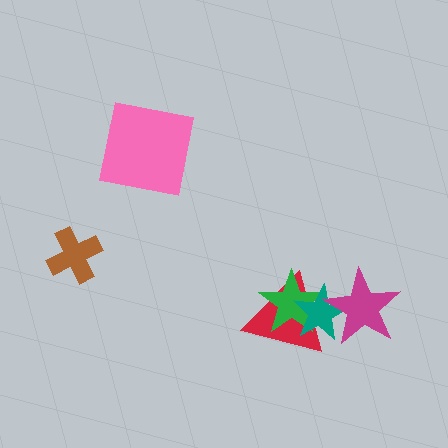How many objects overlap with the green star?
2 objects overlap with the green star.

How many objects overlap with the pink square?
0 objects overlap with the pink square.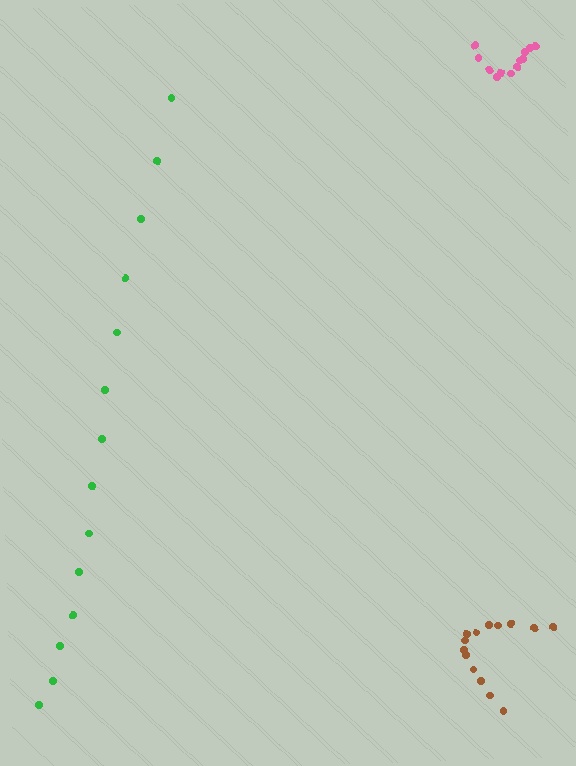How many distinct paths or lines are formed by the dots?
There are 3 distinct paths.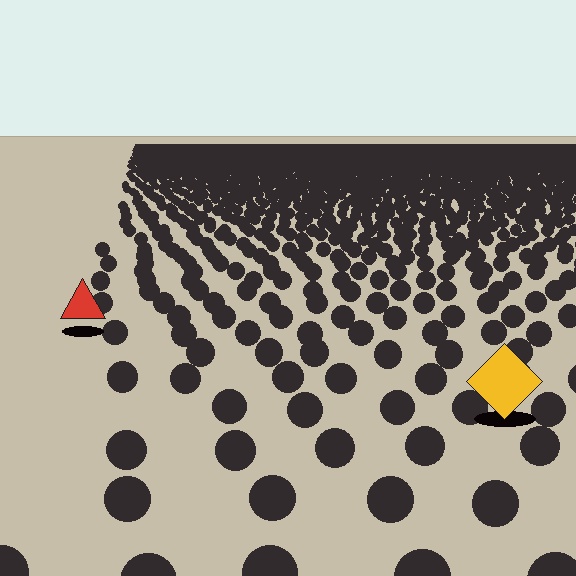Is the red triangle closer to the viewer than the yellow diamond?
No. The yellow diamond is closer — you can tell from the texture gradient: the ground texture is coarser near it.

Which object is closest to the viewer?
The yellow diamond is closest. The texture marks near it are larger and more spread out.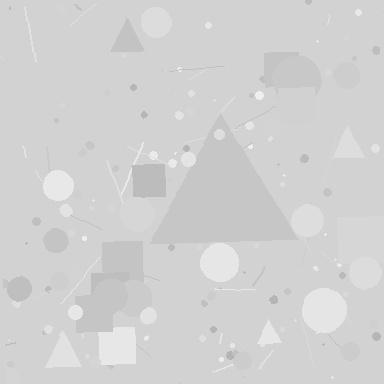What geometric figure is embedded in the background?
A triangle is embedded in the background.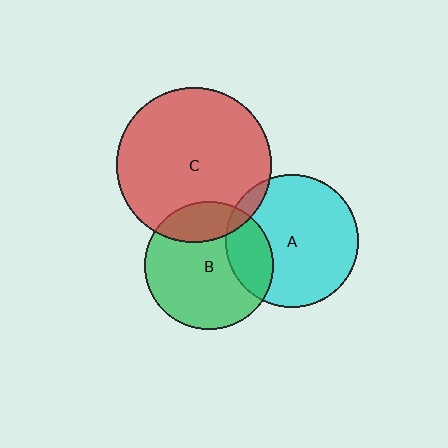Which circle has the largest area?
Circle C (red).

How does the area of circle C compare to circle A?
Approximately 1.3 times.